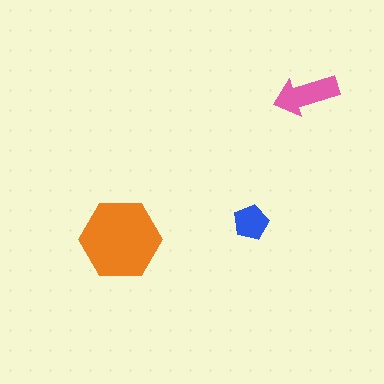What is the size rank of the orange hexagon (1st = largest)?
1st.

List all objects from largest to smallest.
The orange hexagon, the pink arrow, the blue pentagon.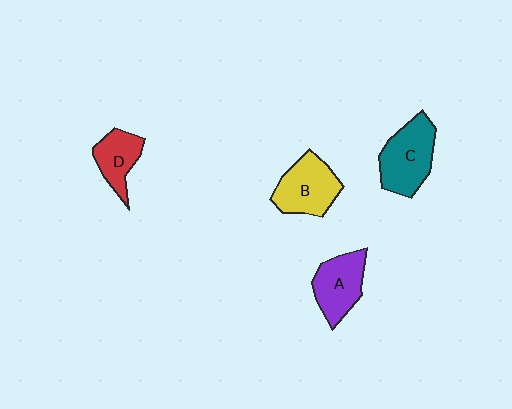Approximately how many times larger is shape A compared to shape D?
Approximately 1.3 times.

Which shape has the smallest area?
Shape D (red).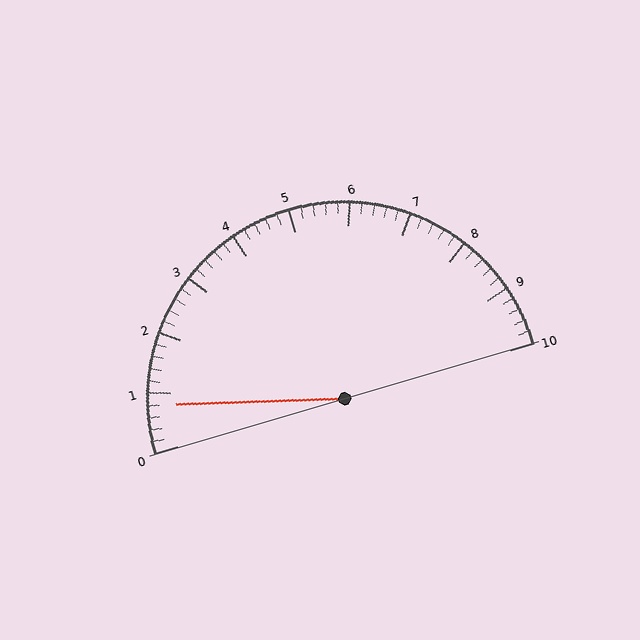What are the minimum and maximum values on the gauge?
The gauge ranges from 0 to 10.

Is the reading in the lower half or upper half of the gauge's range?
The reading is in the lower half of the range (0 to 10).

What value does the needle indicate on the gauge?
The needle indicates approximately 0.8.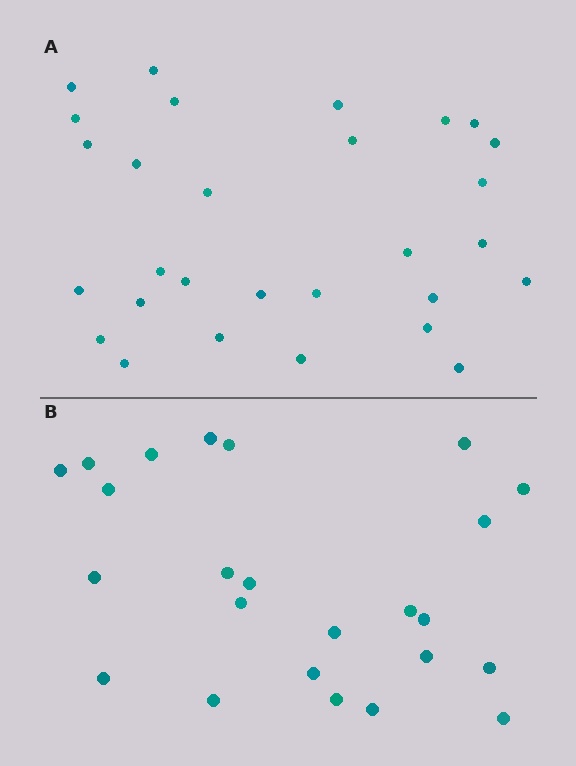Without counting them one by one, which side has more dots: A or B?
Region A (the top region) has more dots.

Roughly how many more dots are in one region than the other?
Region A has about 5 more dots than region B.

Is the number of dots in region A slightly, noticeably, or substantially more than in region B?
Region A has only slightly more — the two regions are fairly close. The ratio is roughly 1.2 to 1.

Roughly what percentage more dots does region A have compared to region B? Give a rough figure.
About 20% more.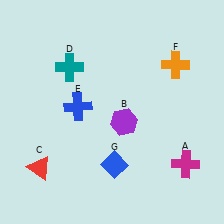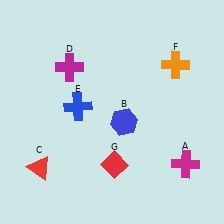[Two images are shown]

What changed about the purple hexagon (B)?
In Image 1, B is purple. In Image 2, it changed to blue.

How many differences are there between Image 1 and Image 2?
There are 3 differences between the two images.